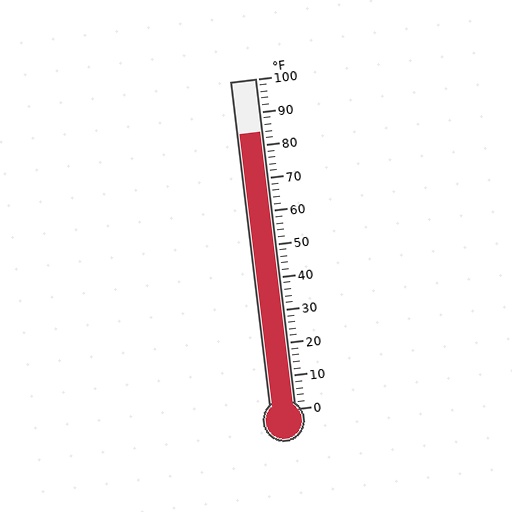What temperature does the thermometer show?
The thermometer shows approximately 84°F.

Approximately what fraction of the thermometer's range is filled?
The thermometer is filled to approximately 85% of its range.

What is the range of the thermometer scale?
The thermometer scale ranges from 0°F to 100°F.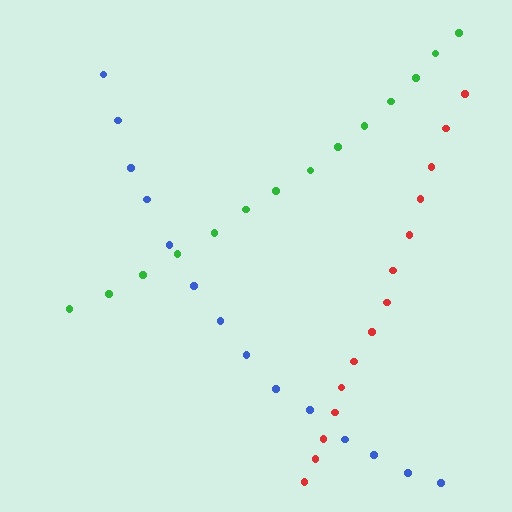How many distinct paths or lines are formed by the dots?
There are 3 distinct paths.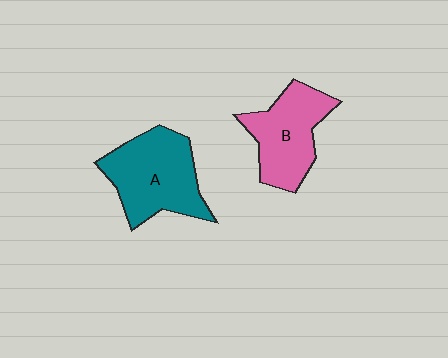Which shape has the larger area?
Shape A (teal).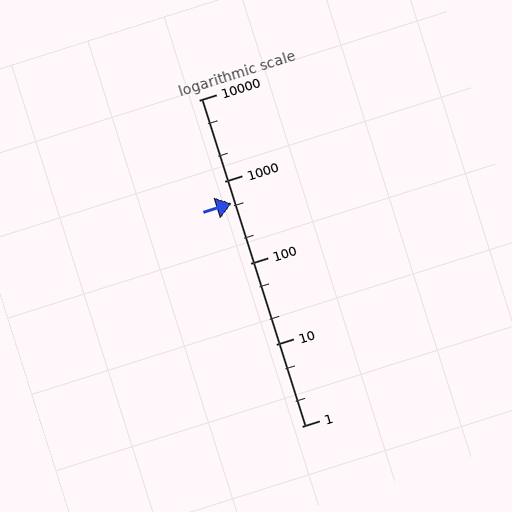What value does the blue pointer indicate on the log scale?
The pointer indicates approximately 540.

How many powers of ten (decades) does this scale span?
The scale spans 4 decades, from 1 to 10000.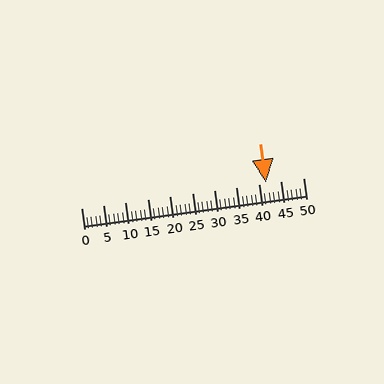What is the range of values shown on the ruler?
The ruler shows values from 0 to 50.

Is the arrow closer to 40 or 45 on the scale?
The arrow is closer to 40.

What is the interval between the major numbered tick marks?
The major tick marks are spaced 5 units apart.